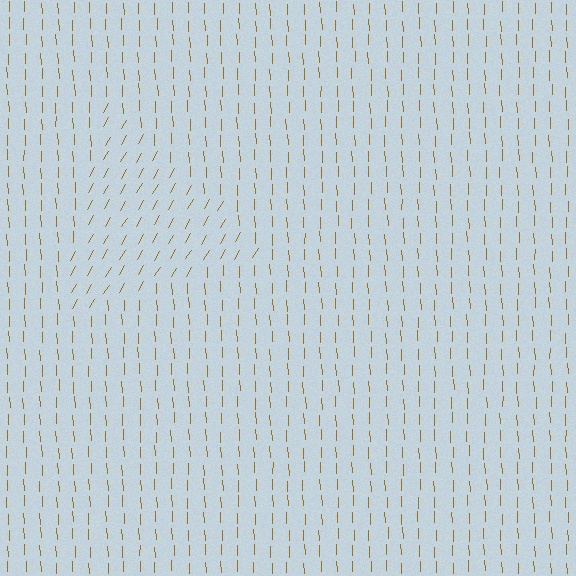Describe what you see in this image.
The image is filled with small brown line segments. A triangle region in the image has lines oriented differently from the surrounding lines, creating a visible texture boundary.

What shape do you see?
I see a triangle.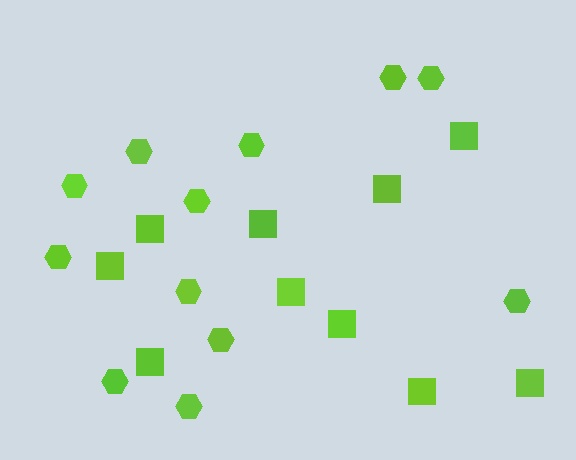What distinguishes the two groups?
There are 2 groups: one group of hexagons (12) and one group of squares (10).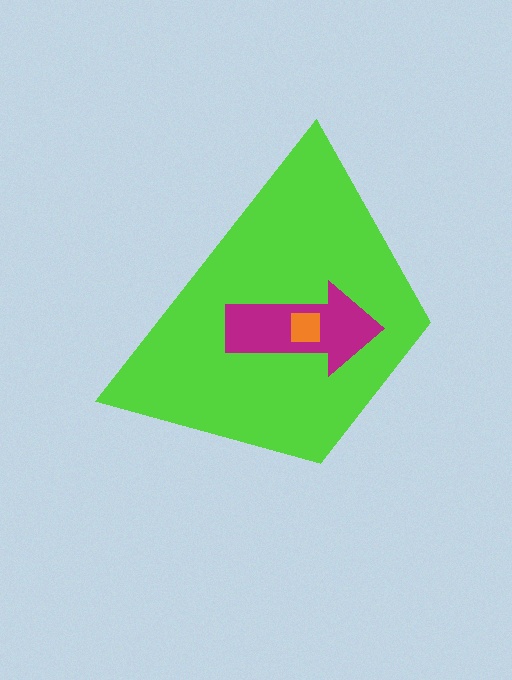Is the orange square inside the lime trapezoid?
Yes.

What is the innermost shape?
The orange square.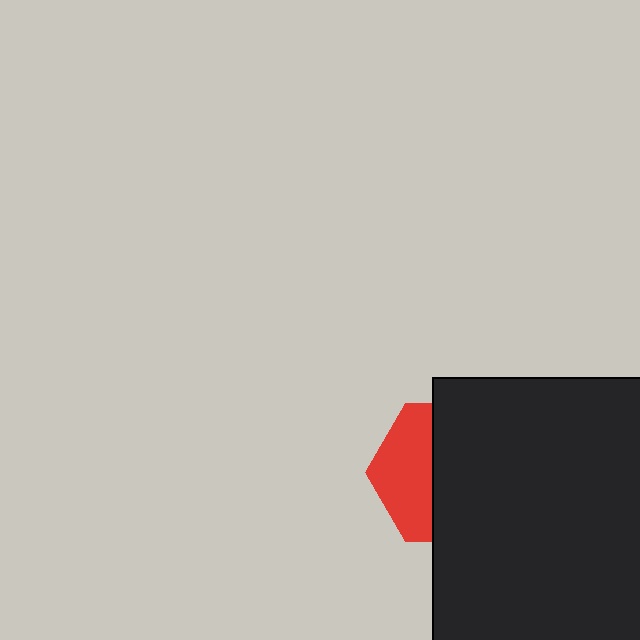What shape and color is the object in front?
The object in front is a black square.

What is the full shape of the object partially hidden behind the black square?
The partially hidden object is a red hexagon.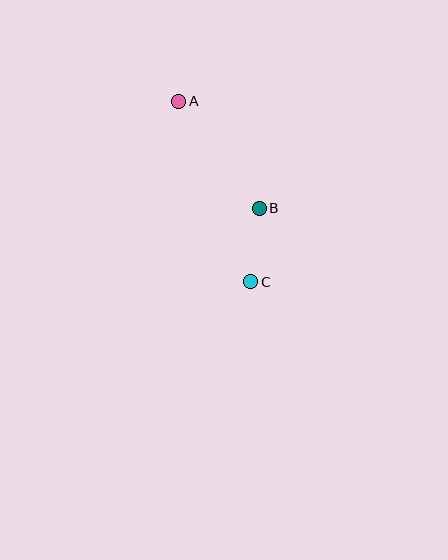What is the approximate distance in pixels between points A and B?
The distance between A and B is approximately 134 pixels.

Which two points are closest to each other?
Points B and C are closest to each other.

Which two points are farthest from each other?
Points A and C are farthest from each other.